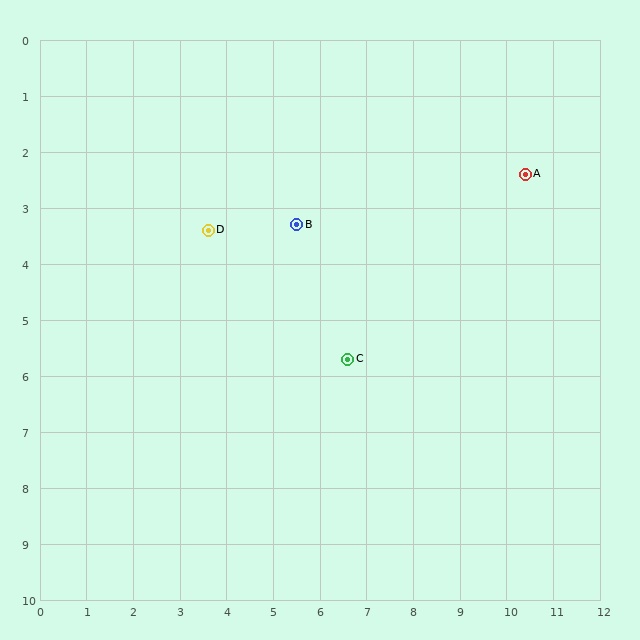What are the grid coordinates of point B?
Point B is at approximately (5.5, 3.3).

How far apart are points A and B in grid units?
Points A and B are about 5.0 grid units apart.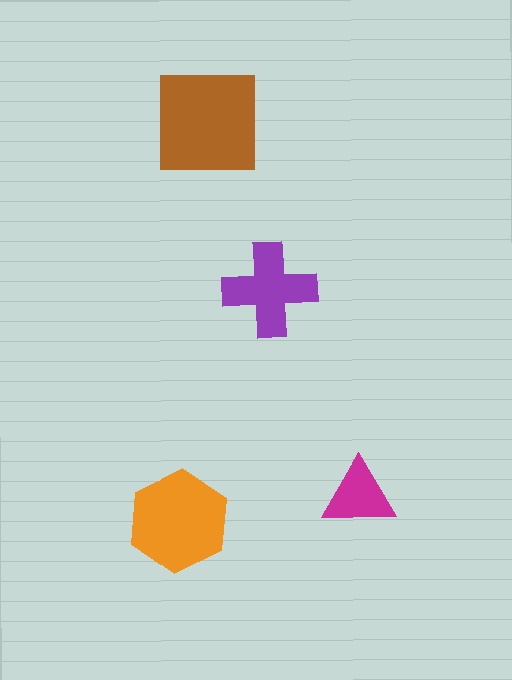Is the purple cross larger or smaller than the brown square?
Smaller.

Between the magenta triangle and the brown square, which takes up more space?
The brown square.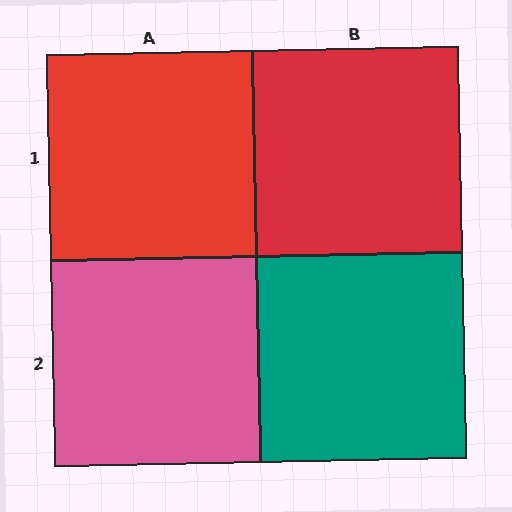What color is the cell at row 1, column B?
Red.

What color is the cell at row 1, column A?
Red.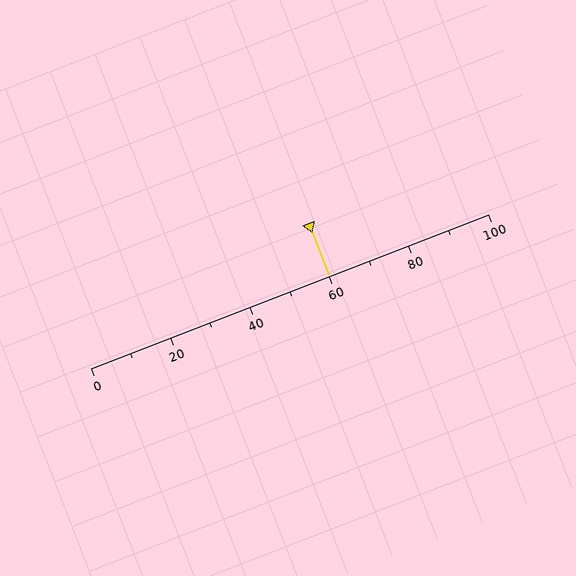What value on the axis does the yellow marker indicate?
The marker indicates approximately 60.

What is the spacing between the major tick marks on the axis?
The major ticks are spaced 20 apart.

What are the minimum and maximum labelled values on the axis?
The axis runs from 0 to 100.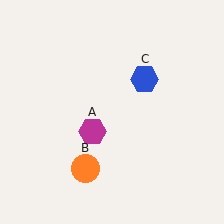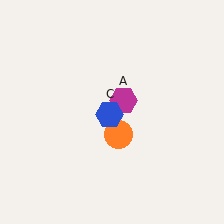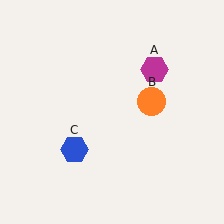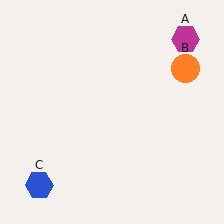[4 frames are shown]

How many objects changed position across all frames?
3 objects changed position: magenta hexagon (object A), orange circle (object B), blue hexagon (object C).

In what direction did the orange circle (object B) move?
The orange circle (object B) moved up and to the right.